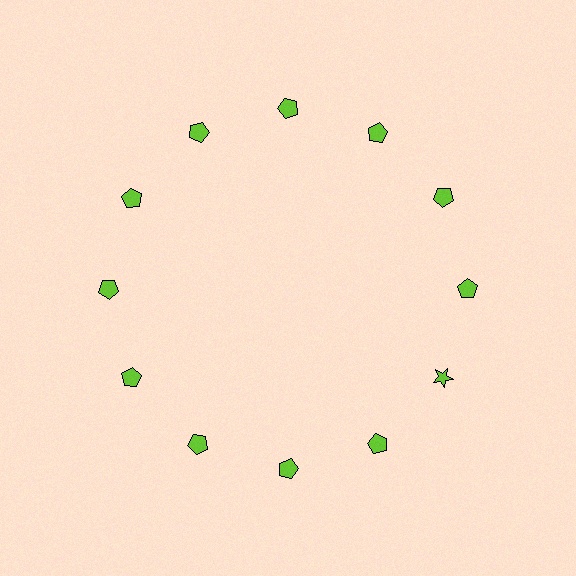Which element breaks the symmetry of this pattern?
The lime star at roughly the 4 o'clock position breaks the symmetry. All other shapes are lime pentagons.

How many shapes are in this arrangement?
There are 12 shapes arranged in a ring pattern.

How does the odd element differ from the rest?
It has a different shape: star instead of pentagon.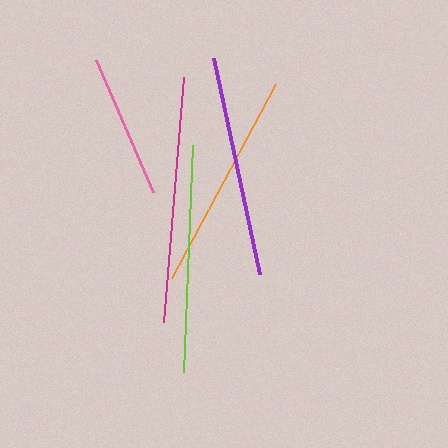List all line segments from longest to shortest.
From longest to shortest: magenta, lime, purple, orange, pink.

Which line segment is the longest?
The magenta line is the longest at approximately 246 pixels.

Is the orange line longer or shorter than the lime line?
The lime line is longer than the orange line.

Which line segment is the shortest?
The pink line is the shortest at approximately 143 pixels.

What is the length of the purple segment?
The purple segment is approximately 221 pixels long.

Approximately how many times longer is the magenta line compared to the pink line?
The magenta line is approximately 1.7 times the length of the pink line.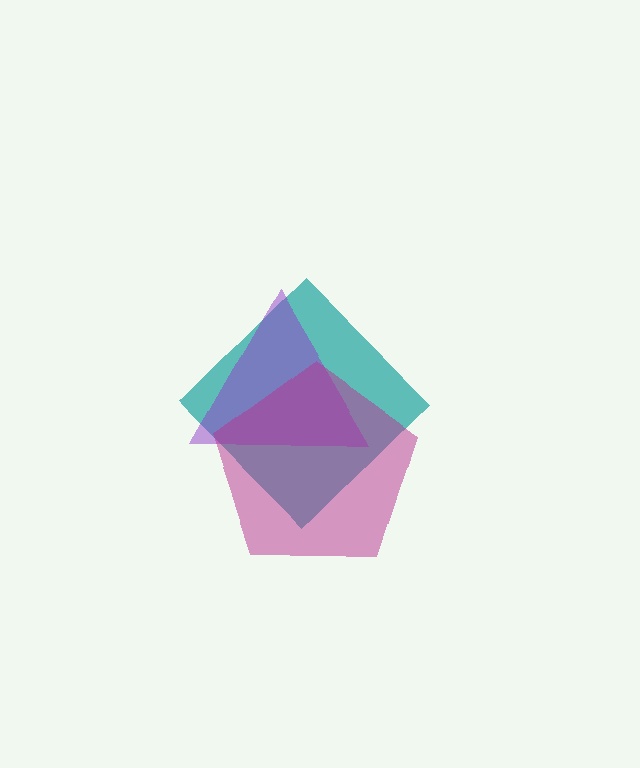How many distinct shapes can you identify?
There are 3 distinct shapes: a teal diamond, a purple triangle, a magenta pentagon.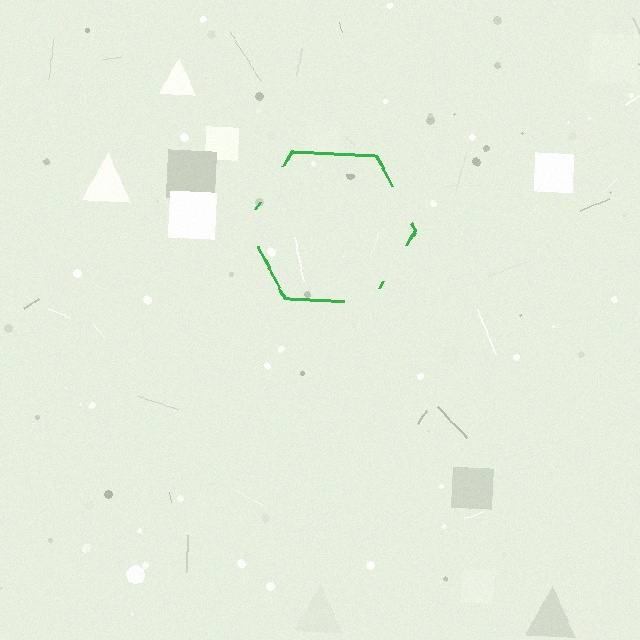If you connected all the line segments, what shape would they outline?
They would outline a hexagon.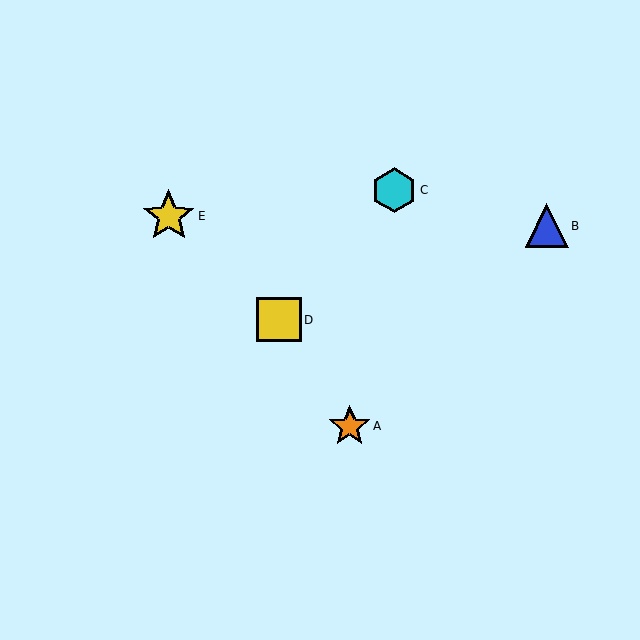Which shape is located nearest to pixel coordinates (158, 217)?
The yellow star (labeled E) at (169, 216) is nearest to that location.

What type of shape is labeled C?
Shape C is a cyan hexagon.